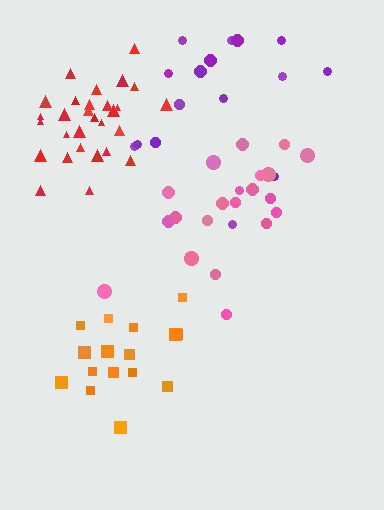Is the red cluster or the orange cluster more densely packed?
Red.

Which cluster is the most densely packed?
Red.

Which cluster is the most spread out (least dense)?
Purple.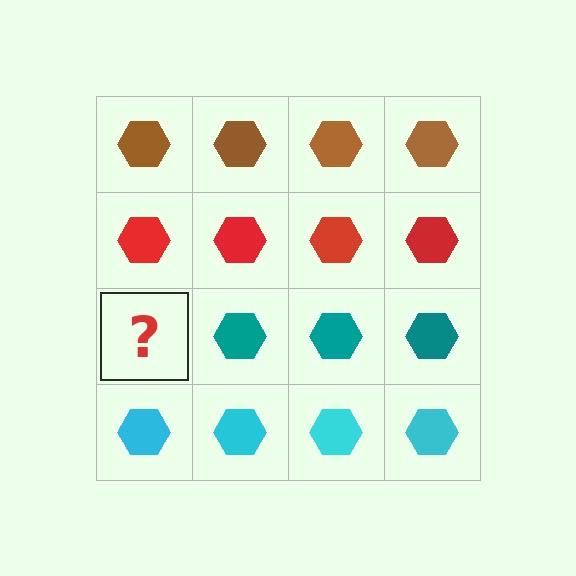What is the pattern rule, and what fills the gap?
The rule is that each row has a consistent color. The gap should be filled with a teal hexagon.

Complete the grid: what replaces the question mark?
The question mark should be replaced with a teal hexagon.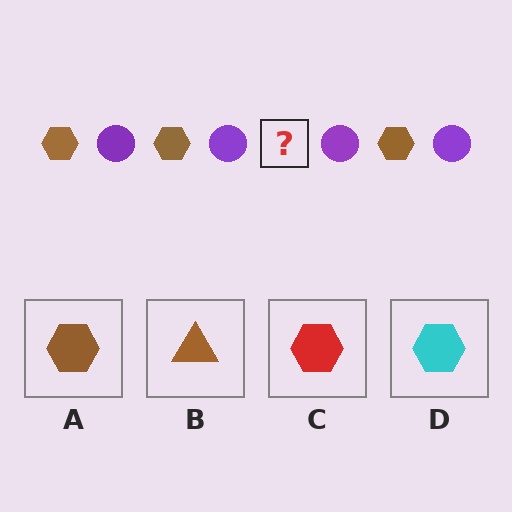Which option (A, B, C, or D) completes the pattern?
A.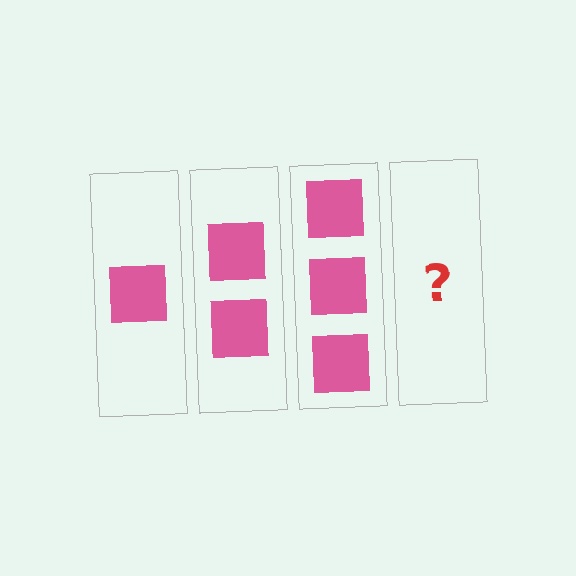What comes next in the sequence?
The next element should be 4 squares.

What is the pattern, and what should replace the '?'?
The pattern is that each step adds one more square. The '?' should be 4 squares.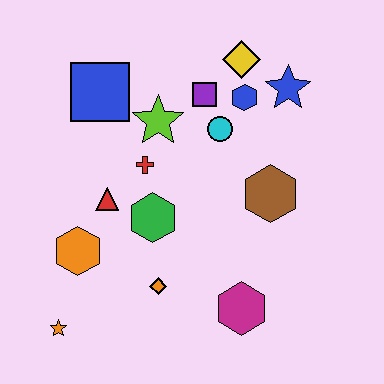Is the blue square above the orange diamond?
Yes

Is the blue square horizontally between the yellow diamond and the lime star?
No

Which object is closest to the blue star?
The blue hexagon is closest to the blue star.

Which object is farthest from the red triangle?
The blue star is farthest from the red triangle.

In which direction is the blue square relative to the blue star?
The blue square is to the left of the blue star.